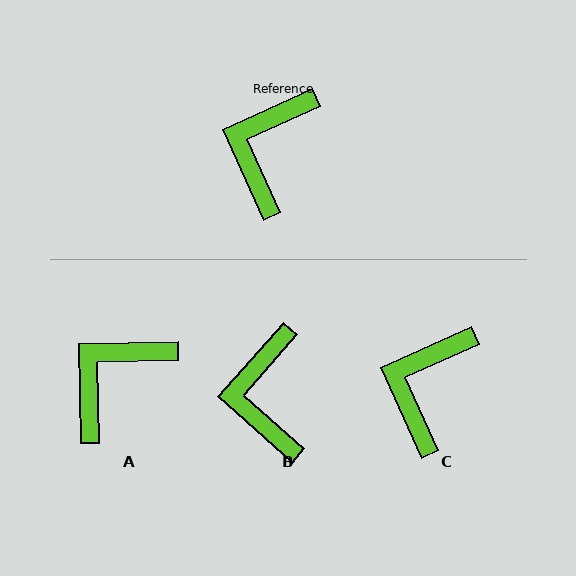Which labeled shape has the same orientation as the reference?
C.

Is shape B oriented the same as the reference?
No, it is off by about 24 degrees.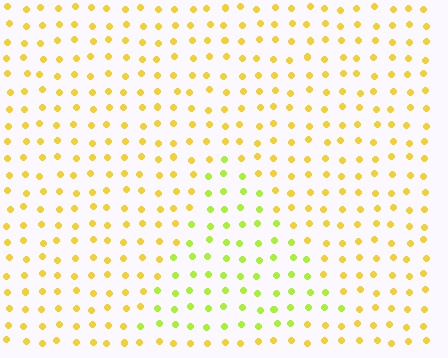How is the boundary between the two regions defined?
The boundary is defined purely by a slight shift in hue (about 34 degrees). Spacing, size, and orientation are identical on both sides.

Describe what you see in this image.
The image is filled with small yellow elements in a uniform arrangement. A triangle-shaped region is visible where the elements are tinted to a slightly different hue, forming a subtle color boundary.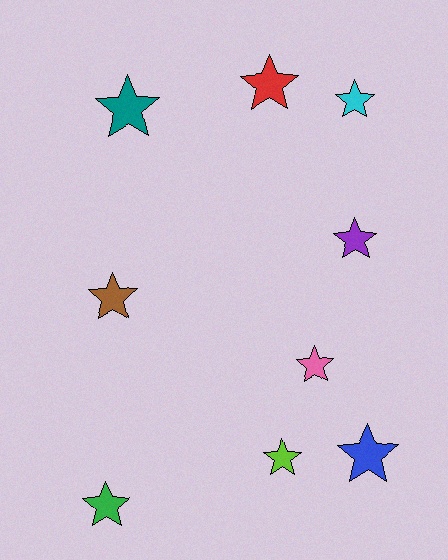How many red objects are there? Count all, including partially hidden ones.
There is 1 red object.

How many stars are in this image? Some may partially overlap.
There are 9 stars.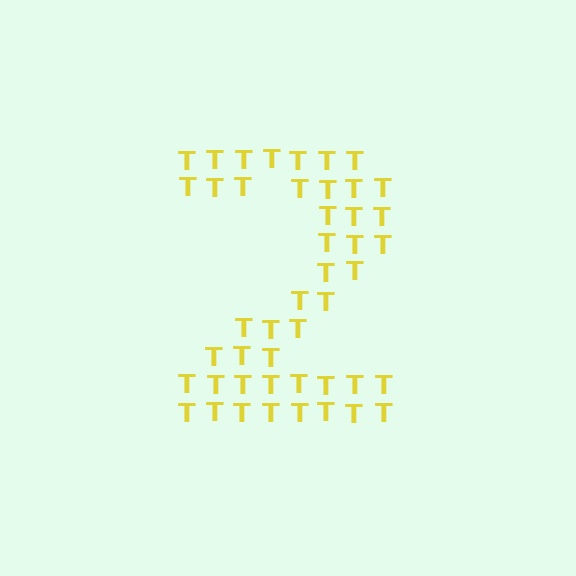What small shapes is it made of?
It is made of small letter T's.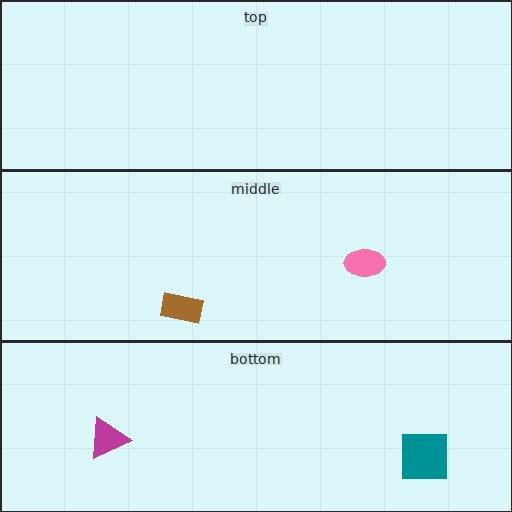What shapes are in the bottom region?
The magenta triangle, the teal square.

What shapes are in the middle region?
The brown rectangle, the pink ellipse.